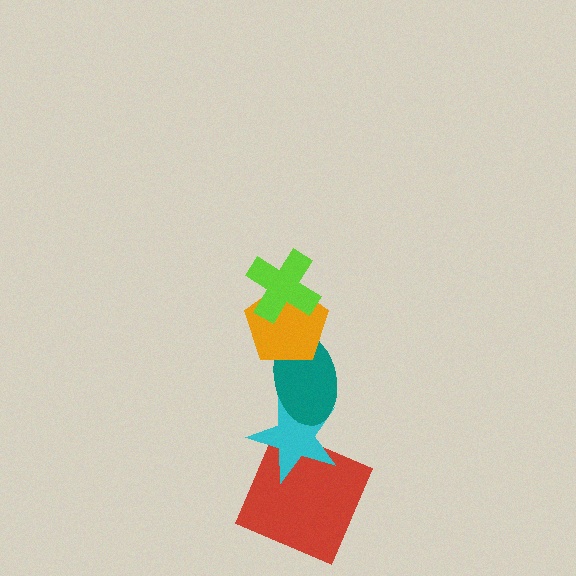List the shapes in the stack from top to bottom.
From top to bottom: the lime cross, the orange pentagon, the teal ellipse, the cyan star, the red square.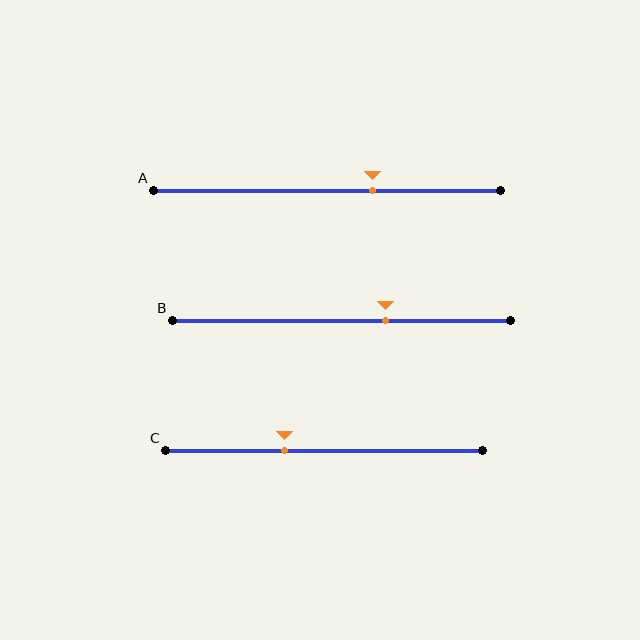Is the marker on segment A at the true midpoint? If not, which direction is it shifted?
No, the marker on segment A is shifted to the right by about 13% of the segment length.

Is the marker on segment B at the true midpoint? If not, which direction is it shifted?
No, the marker on segment B is shifted to the right by about 13% of the segment length.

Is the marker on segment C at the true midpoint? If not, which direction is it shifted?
No, the marker on segment C is shifted to the left by about 13% of the segment length.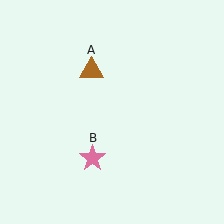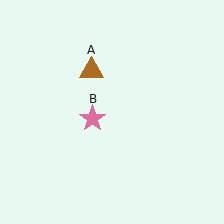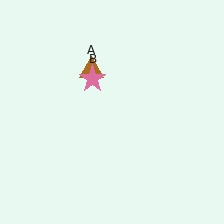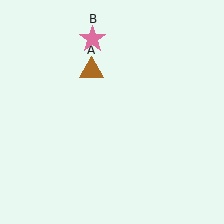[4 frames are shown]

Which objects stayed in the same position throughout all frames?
Brown triangle (object A) remained stationary.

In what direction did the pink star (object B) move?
The pink star (object B) moved up.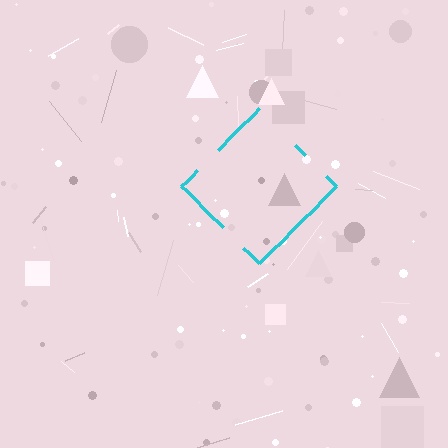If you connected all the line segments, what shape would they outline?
They would outline a diamond.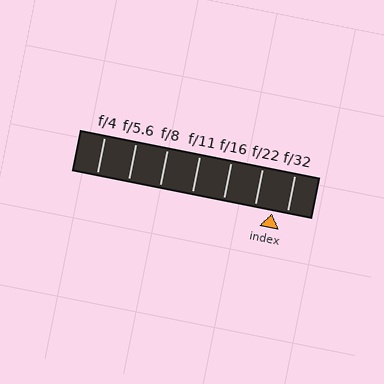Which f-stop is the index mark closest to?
The index mark is closest to f/32.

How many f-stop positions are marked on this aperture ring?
There are 7 f-stop positions marked.